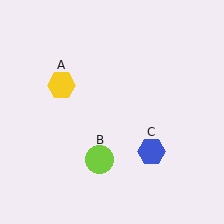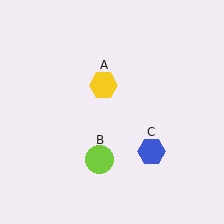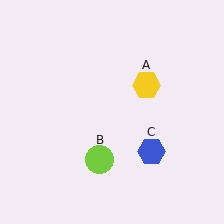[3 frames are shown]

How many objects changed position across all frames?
1 object changed position: yellow hexagon (object A).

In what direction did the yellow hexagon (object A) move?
The yellow hexagon (object A) moved right.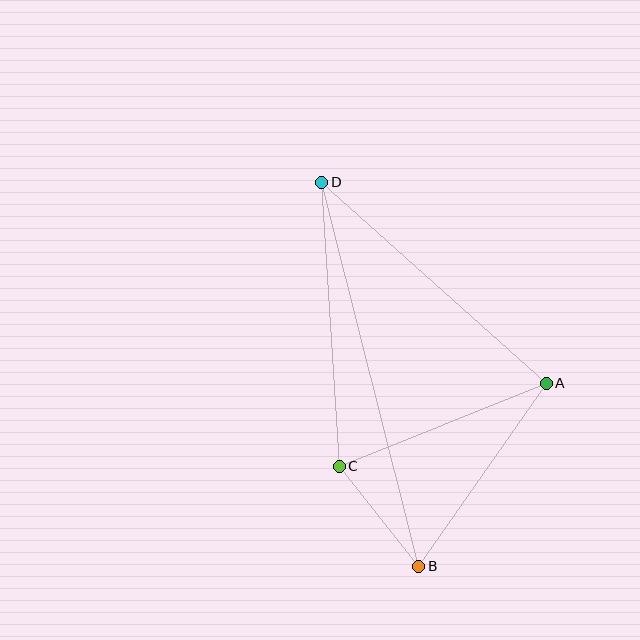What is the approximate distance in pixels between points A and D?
The distance between A and D is approximately 301 pixels.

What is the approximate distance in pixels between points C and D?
The distance between C and D is approximately 285 pixels.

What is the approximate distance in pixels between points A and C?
The distance between A and C is approximately 223 pixels.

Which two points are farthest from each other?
Points B and D are farthest from each other.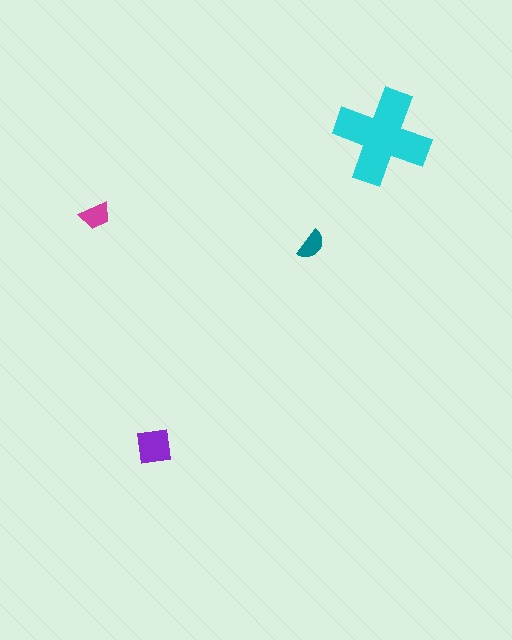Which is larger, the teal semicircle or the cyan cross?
The cyan cross.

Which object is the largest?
The cyan cross.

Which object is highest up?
The cyan cross is topmost.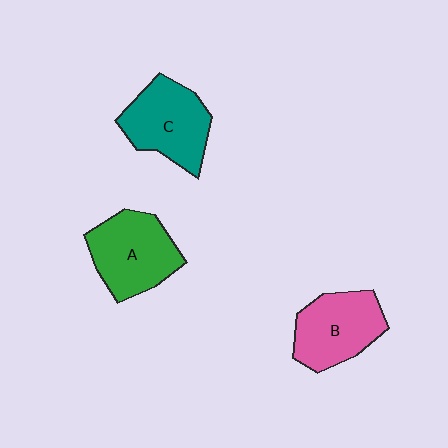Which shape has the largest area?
Shape A (green).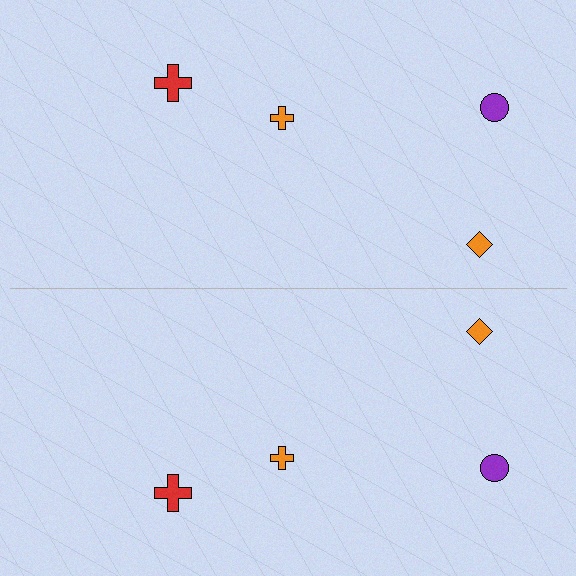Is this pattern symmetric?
Yes, this pattern has bilateral (reflection) symmetry.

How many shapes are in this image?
There are 8 shapes in this image.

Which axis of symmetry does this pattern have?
The pattern has a horizontal axis of symmetry running through the center of the image.